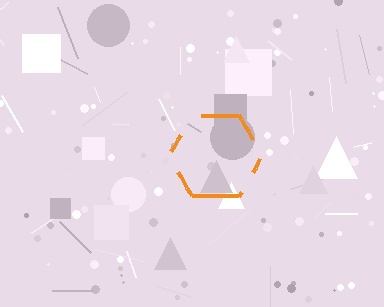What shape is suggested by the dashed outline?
The dashed outline suggests a hexagon.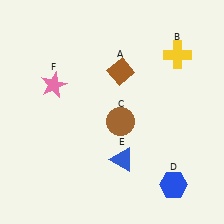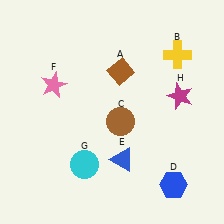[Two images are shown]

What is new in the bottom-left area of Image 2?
A cyan circle (G) was added in the bottom-left area of Image 2.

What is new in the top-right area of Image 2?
A magenta star (H) was added in the top-right area of Image 2.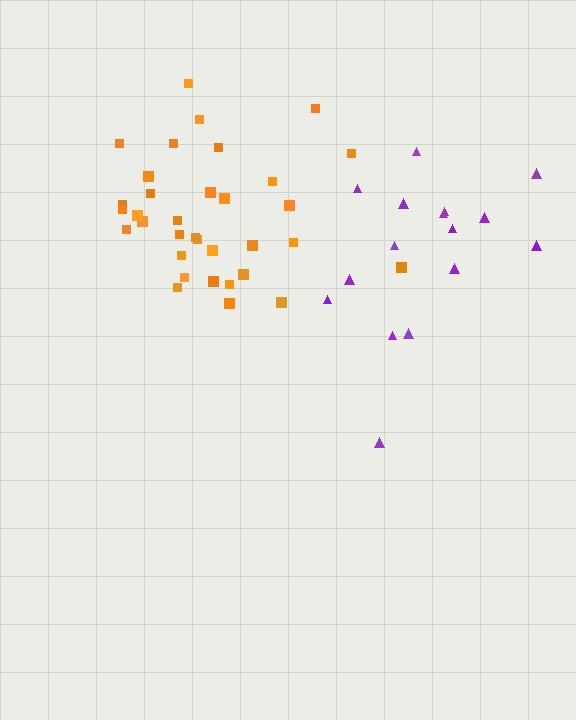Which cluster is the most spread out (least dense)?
Purple.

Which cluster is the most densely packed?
Orange.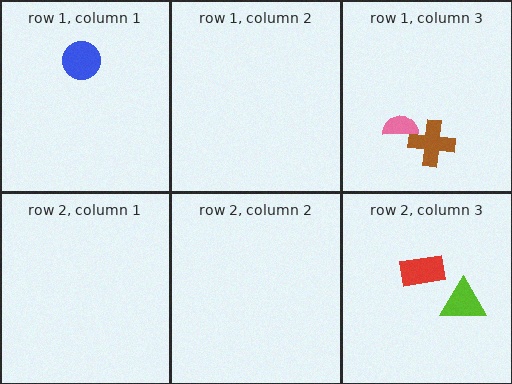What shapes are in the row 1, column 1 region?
The blue circle.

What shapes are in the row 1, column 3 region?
The brown cross, the pink semicircle.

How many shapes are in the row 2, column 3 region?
2.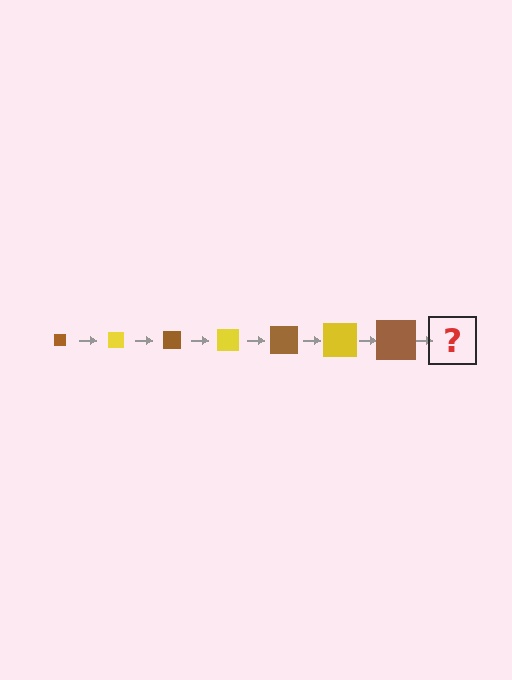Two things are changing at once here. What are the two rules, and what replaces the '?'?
The two rules are that the square grows larger each step and the color cycles through brown and yellow. The '?' should be a yellow square, larger than the previous one.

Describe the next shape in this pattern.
It should be a yellow square, larger than the previous one.